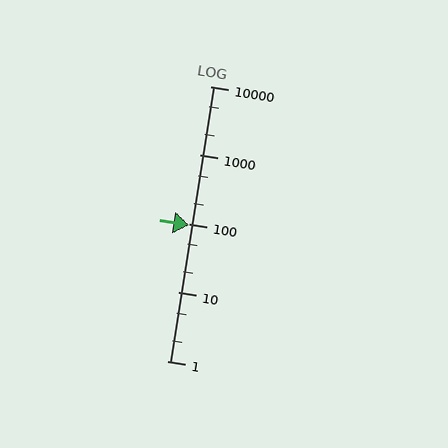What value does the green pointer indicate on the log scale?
The pointer indicates approximately 96.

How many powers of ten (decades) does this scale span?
The scale spans 4 decades, from 1 to 10000.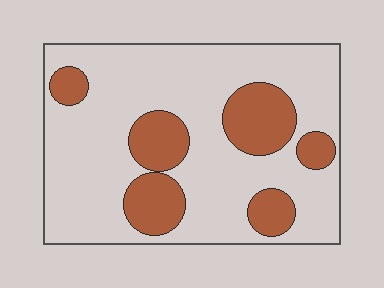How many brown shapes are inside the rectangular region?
6.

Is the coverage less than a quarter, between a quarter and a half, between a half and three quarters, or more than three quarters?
Less than a quarter.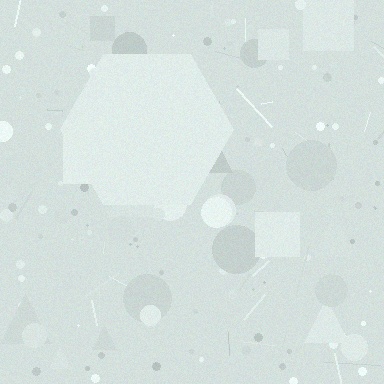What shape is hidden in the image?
A hexagon is hidden in the image.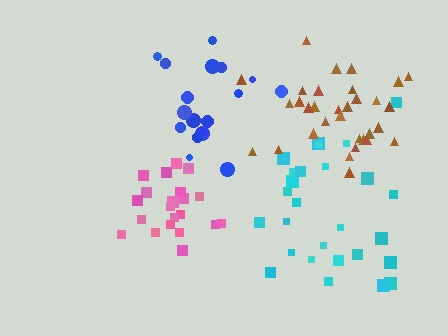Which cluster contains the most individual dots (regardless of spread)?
Brown (32).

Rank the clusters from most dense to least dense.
brown, pink, blue, cyan.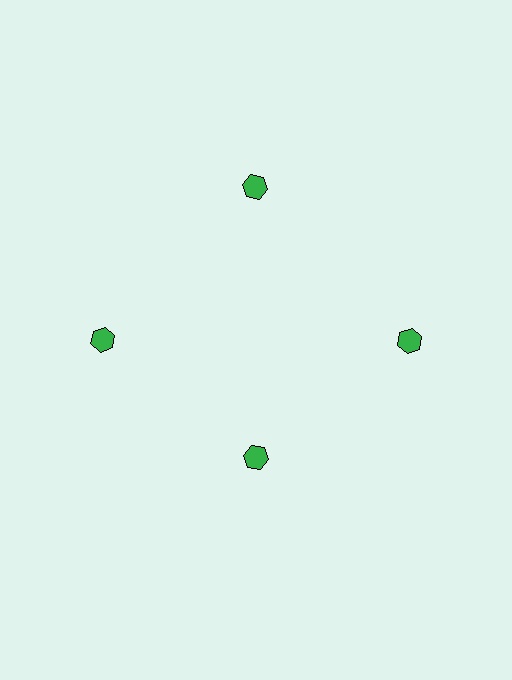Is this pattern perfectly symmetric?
No. The 4 green hexagons are arranged in a ring, but one element near the 6 o'clock position is pulled inward toward the center, breaking the 4-fold rotational symmetry.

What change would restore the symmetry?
The symmetry would be restored by moving it outward, back onto the ring so that all 4 hexagons sit at equal angles and equal distance from the center.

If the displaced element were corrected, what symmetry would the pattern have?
It would have 4-fold rotational symmetry — the pattern would map onto itself every 90 degrees.